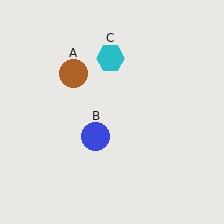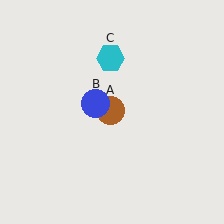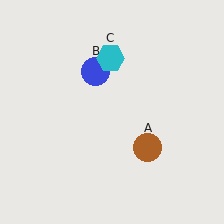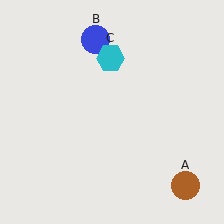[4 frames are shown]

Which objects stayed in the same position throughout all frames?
Cyan hexagon (object C) remained stationary.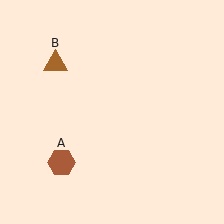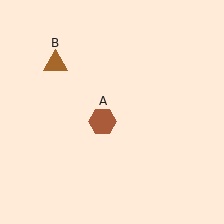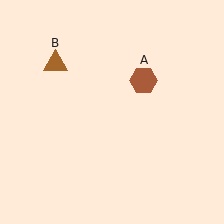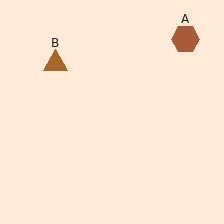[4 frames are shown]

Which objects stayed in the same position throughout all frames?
Brown triangle (object B) remained stationary.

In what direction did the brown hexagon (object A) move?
The brown hexagon (object A) moved up and to the right.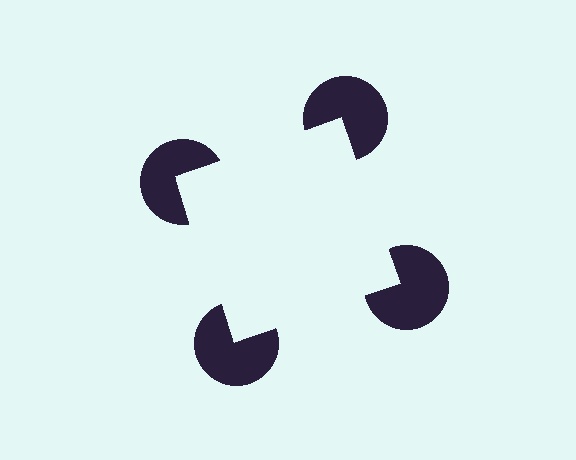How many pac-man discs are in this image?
There are 4 — one at each vertex of the illusory square.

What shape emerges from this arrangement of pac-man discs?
An illusory square — its edges are inferred from the aligned wedge cuts in the pac-man discs, not physically drawn.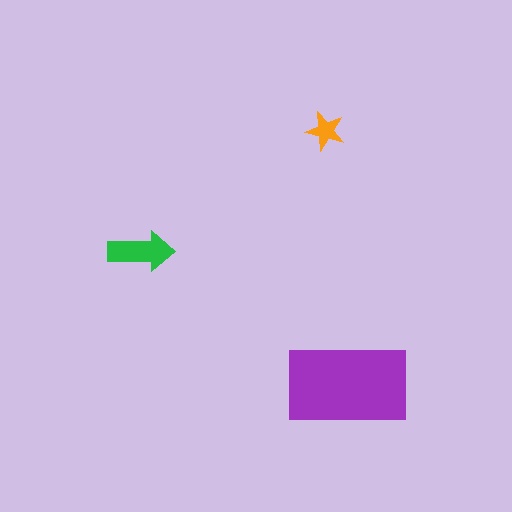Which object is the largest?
The purple rectangle.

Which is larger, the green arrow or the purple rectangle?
The purple rectangle.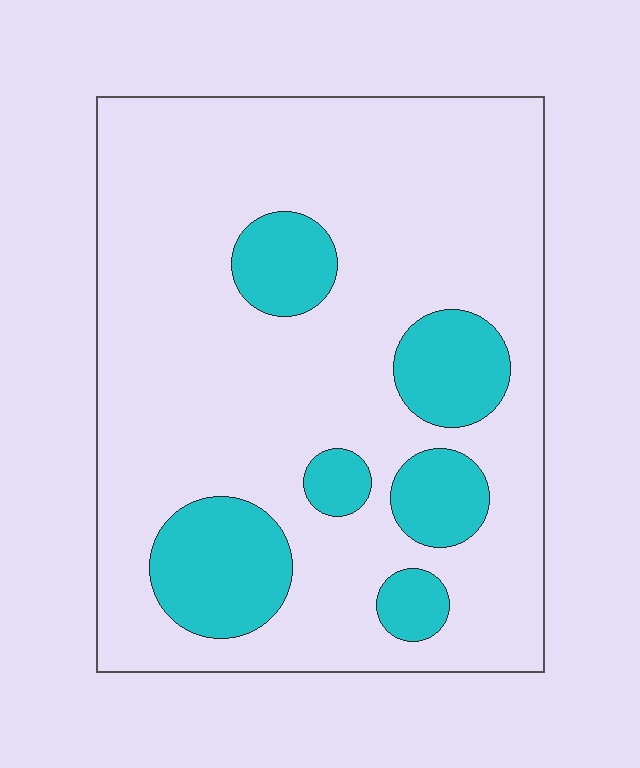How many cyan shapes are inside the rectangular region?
6.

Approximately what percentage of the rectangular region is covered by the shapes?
Approximately 20%.